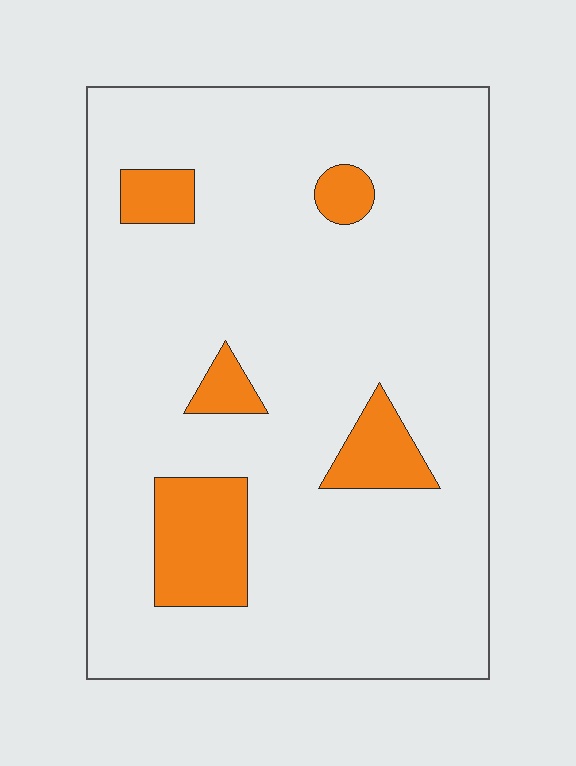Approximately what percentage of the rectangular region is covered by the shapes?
Approximately 10%.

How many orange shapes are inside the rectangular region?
5.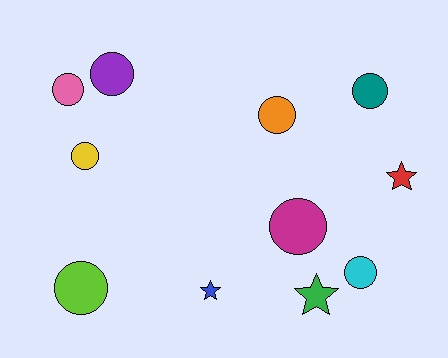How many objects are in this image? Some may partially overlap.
There are 11 objects.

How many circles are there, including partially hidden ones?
There are 8 circles.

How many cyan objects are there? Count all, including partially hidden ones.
There is 1 cyan object.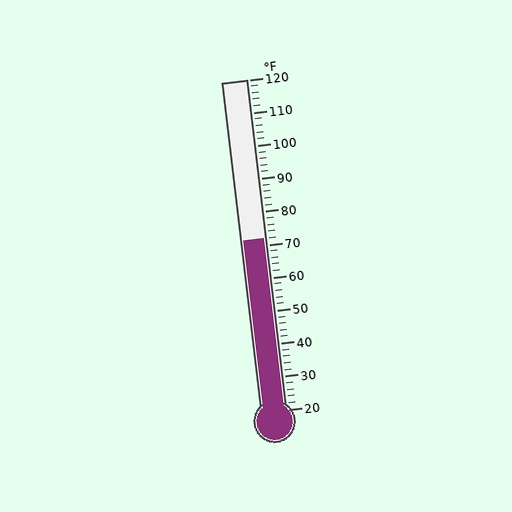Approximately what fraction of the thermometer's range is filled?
The thermometer is filled to approximately 50% of its range.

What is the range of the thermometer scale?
The thermometer scale ranges from 20°F to 120°F.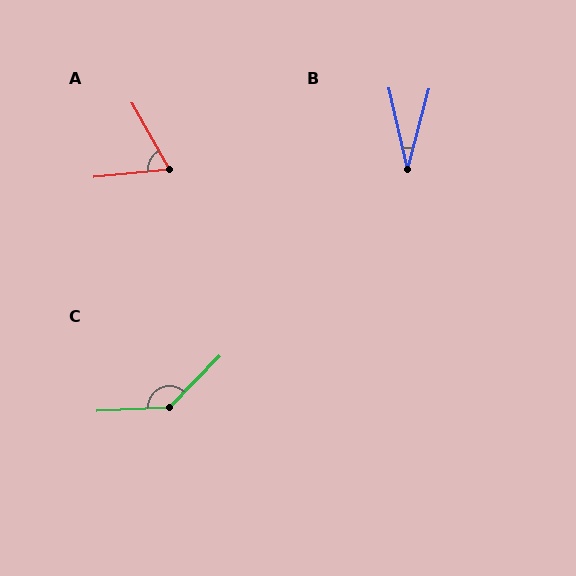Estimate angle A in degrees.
Approximately 66 degrees.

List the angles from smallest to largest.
B (28°), A (66°), C (137°).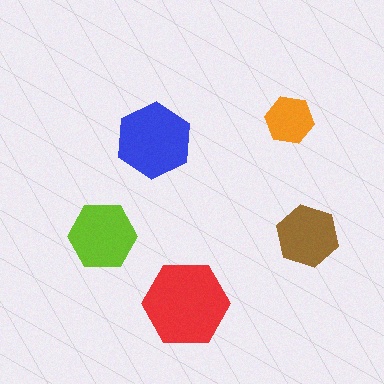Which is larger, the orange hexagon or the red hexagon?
The red one.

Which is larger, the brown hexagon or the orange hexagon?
The brown one.